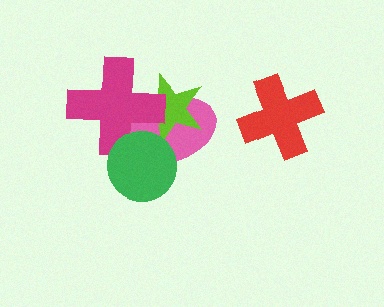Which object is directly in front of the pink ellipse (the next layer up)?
The lime star is directly in front of the pink ellipse.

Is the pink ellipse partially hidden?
Yes, it is partially covered by another shape.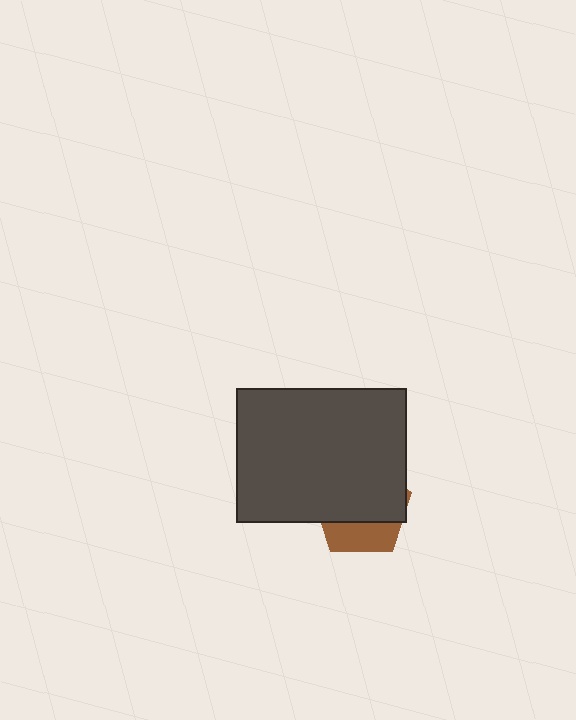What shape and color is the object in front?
The object in front is a dark gray rectangle.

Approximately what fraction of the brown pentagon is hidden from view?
Roughly 69% of the brown pentagon is hidden behind the dark gray rectangle.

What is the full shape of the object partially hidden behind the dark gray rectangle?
The partially hidden object is a brown pentagon.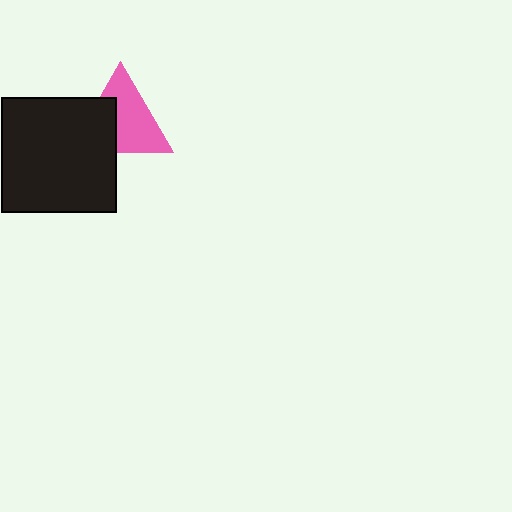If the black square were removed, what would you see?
You would see the complete pink triangle.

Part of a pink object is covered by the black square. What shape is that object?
It is a triangle.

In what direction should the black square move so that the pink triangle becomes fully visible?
The black square should move toward the lower-left. That is the shortest direction to clear the overlap and leave the pink triangle fully visible.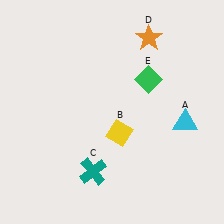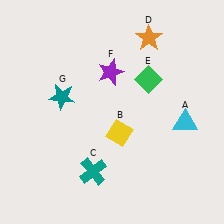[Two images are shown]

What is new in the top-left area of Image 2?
A teal star (G) was added in the top-left area of Image 2.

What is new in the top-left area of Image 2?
A purple star (F) was added in the top-left area of Image 2.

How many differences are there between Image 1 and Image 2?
There are 2 differences between the two images.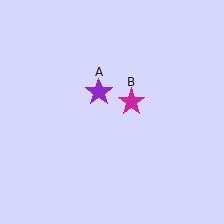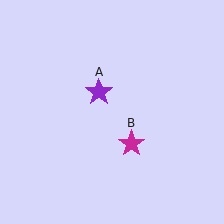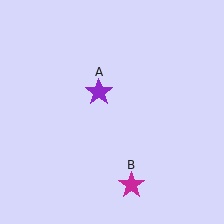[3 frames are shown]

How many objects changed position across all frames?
1 object changed position: magenta star (object B).